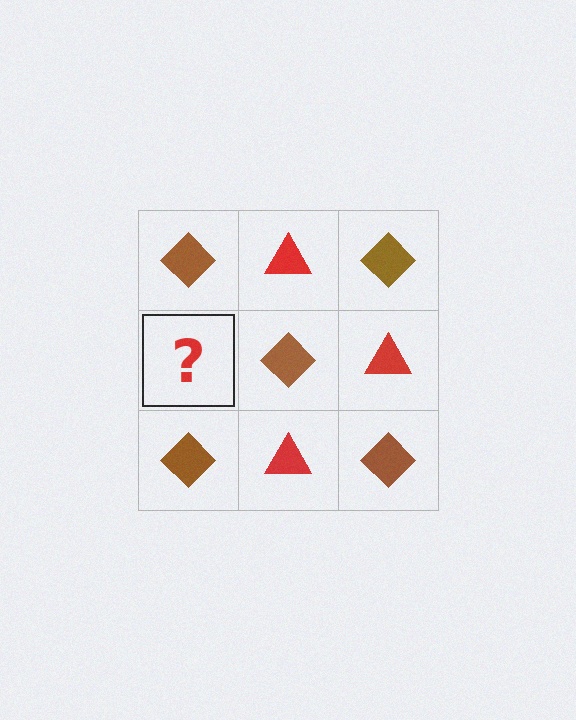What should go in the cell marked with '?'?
The missing cell should contain a red triangle.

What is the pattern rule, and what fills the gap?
The rule is that it alternates brown diamond and red triangle in a checkerboard pattern. The gap should be filled with a red triangle.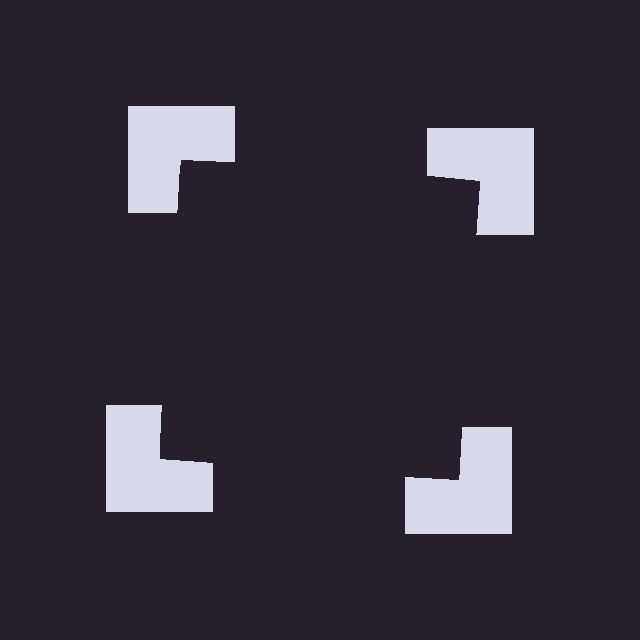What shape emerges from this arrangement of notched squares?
An illusory square — its edges are inferred from the aligned wedge cuts in the notched squares, not physically drawn.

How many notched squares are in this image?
There are 4 — one at each vertex of the illusory square.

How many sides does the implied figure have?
4 sides.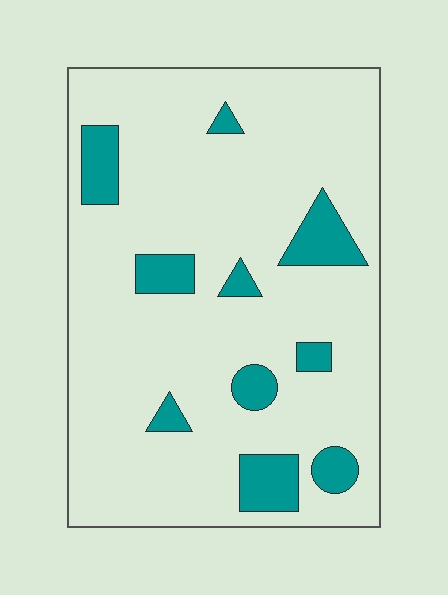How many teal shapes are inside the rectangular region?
10.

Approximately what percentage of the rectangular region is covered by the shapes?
Approximately 15%.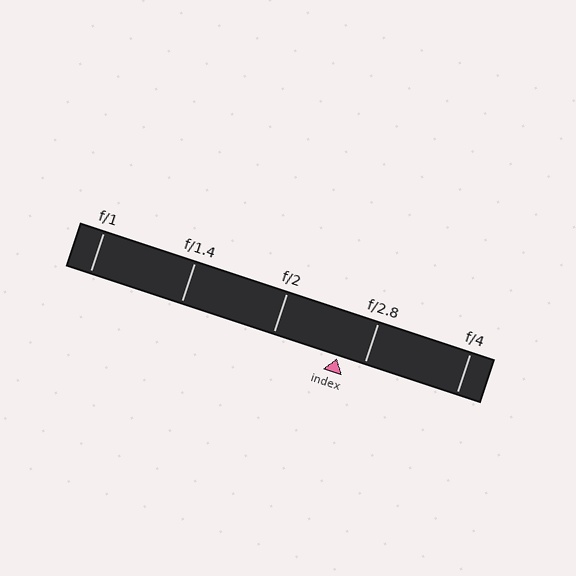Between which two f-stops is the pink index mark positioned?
The index mark is between f/2 and f/2.8.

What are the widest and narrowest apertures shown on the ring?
The widest aperture shown is f/1 and the narrowest is f/4.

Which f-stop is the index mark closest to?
The index mark is closest to f/2.8.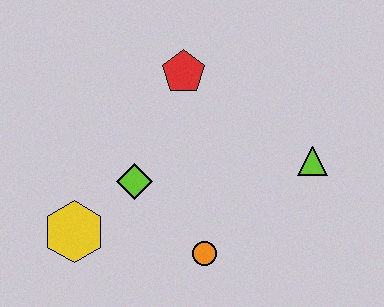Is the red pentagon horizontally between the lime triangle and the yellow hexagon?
Yes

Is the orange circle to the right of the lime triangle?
No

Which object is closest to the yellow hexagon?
The lime diamond is closest to the yellow hexagon.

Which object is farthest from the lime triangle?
The yellow hexagon is farthest from the lime triangle.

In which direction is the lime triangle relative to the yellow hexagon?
The lime triangle is to the right of the yellow hexagon.